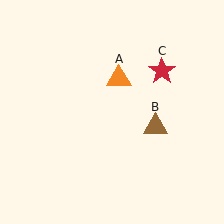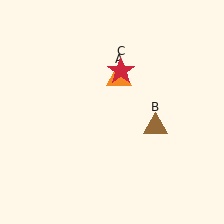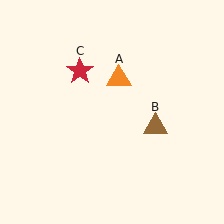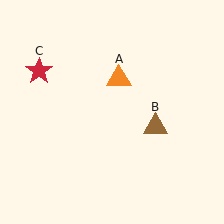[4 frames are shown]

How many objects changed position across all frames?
1 object changed position: red star (object C).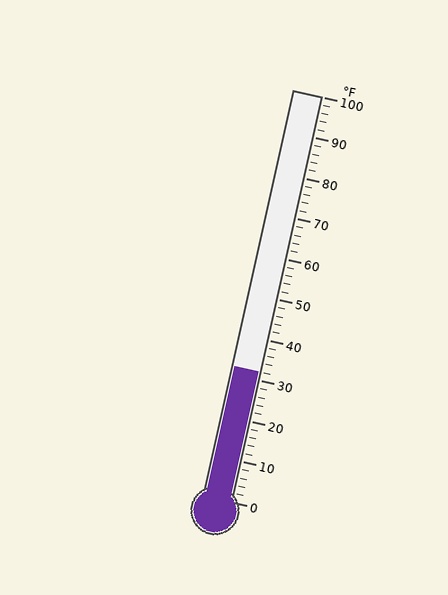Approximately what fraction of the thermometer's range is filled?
The thermometer is filled to approximately 30% of its range.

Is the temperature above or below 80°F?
The temperature is below 80°F.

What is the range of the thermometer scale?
The thermometer scale ranges from 0°F to 100°F.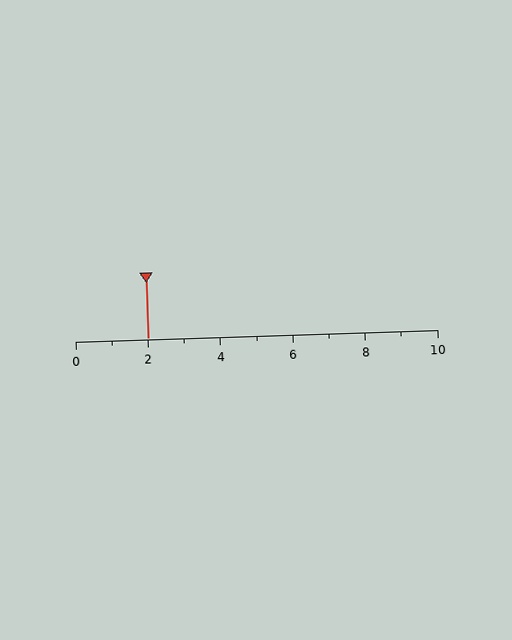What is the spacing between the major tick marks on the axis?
The major ticks are spaced 2 apart.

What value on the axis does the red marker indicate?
The marker indicates approximately 2.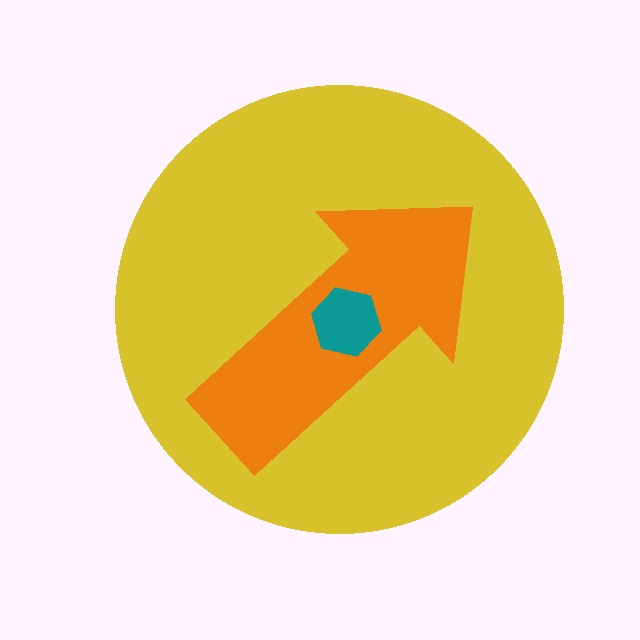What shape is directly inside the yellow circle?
The orange arrow.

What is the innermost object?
The teal hexagon.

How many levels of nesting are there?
3.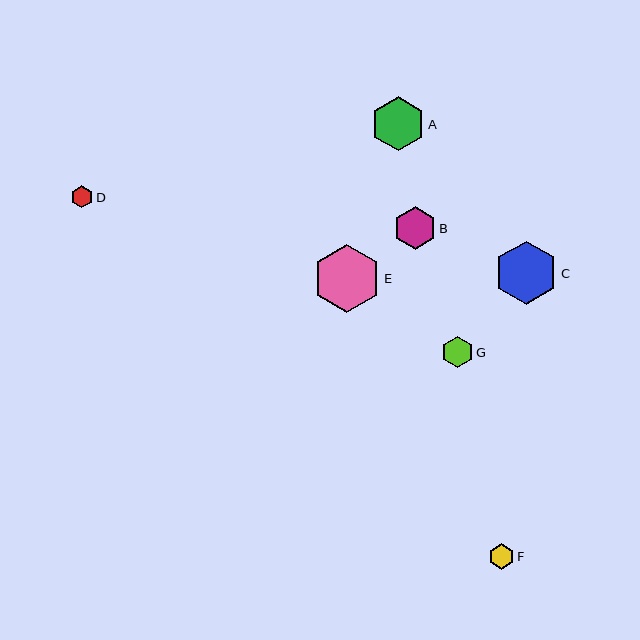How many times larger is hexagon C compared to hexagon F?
Hexagon C is approximately 2.5 times the size of hexagon F.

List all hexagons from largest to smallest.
From largest to smallest: E, C, A, B, G, F, D.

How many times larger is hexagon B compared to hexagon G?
Hexagon B is approximately 1.3 times the size of hexagon G.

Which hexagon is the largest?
Hexagon E is the largest with a size of approximately 68 pixels.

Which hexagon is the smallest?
Hexagon D is the smallest with a size of approximately 22 pixels.